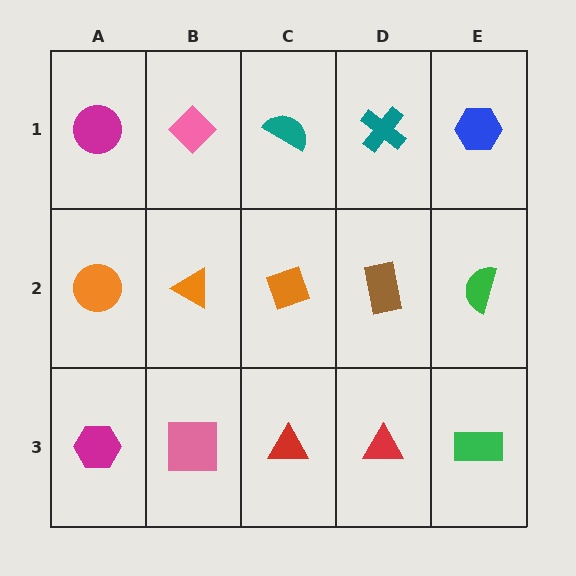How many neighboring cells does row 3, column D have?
3.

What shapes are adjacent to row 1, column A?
An orange circle (row 2, column A), a pink diamond (row 1, column B).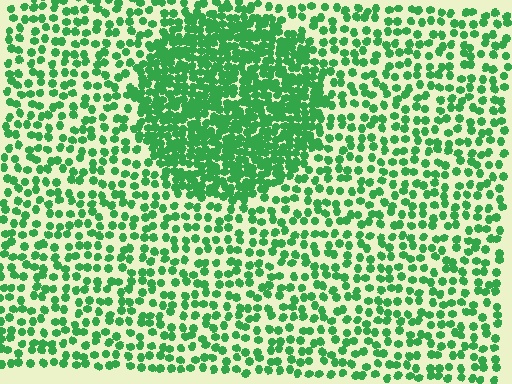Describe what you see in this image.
The image contains small green elements arranged at two different densities. A circle-shaped region is visible where the elements are more densely packed than the surrounding area.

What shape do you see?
I see a circle.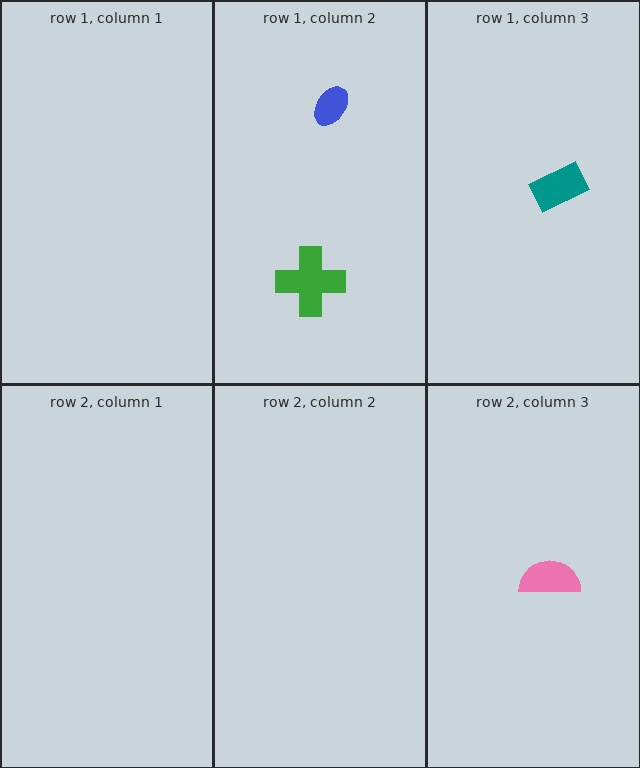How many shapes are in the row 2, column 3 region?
1.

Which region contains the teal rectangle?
The row 1, column 3 region.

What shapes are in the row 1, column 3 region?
The teal rectangle.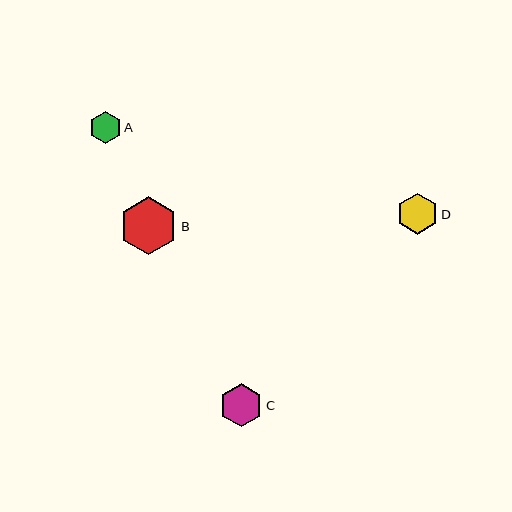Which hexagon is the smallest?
Hexagon A is the smallest with a size of approximately 32 pixels.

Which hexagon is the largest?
Hexagon B is the largest with a size of approximately 58 pixels.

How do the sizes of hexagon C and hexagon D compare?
Hexagon C and hexagon D are approximately the same size.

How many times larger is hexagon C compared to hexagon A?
Hexagon C is approximately 1.4 times the size of hexagon A.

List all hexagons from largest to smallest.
From largest to smallest: B, C, D, A.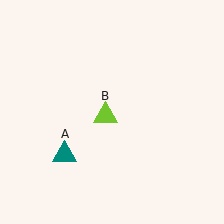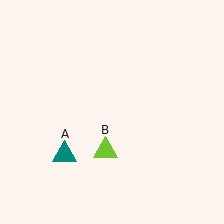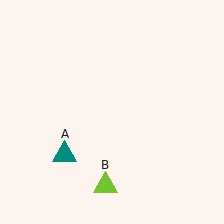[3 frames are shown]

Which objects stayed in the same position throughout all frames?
Teal triangle (object A) remained stationary.